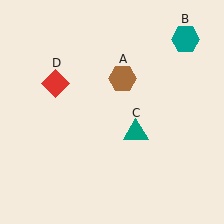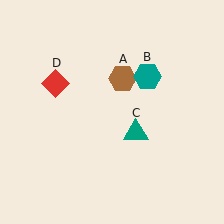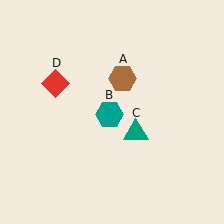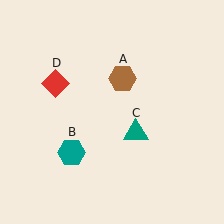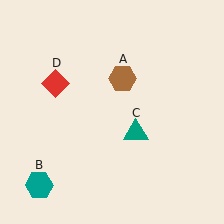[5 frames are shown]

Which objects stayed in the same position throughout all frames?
Brown hexagon (object A) and teal triangle (object C) and red diamond (object D) remained stationary.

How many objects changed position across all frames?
1 object changed position: teal hexagon (object B).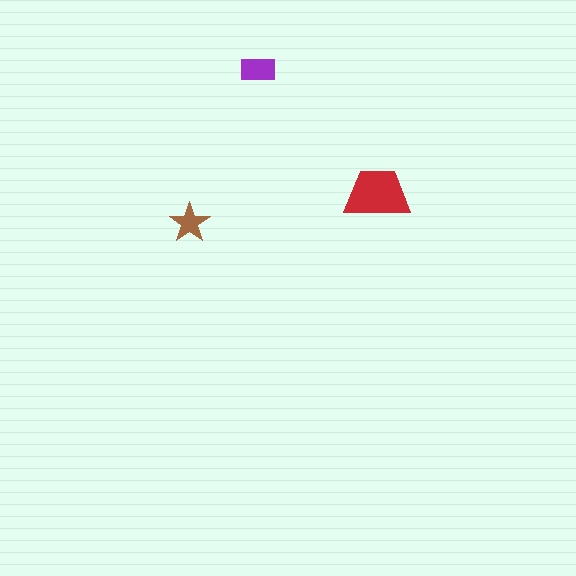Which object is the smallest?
The brown star.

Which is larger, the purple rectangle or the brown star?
The purple rectangle.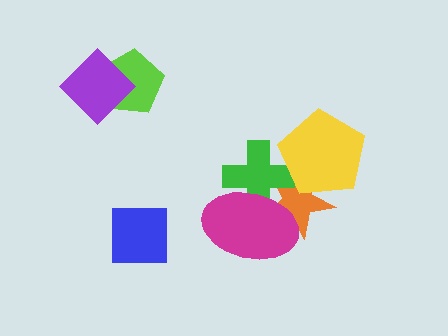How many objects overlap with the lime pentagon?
1 object overlaps with the lime pentagon.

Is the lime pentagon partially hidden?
Yes, it is partially covered by another shape.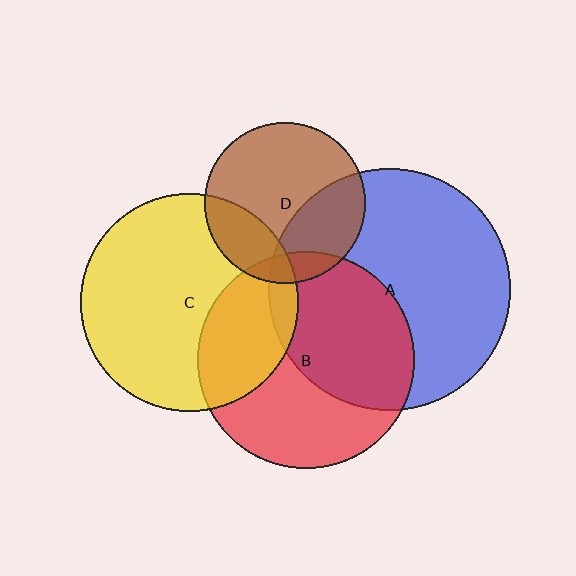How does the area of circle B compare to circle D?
Approximately 1.8 times.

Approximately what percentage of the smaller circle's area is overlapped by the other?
Approximately 20%.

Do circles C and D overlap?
Yes.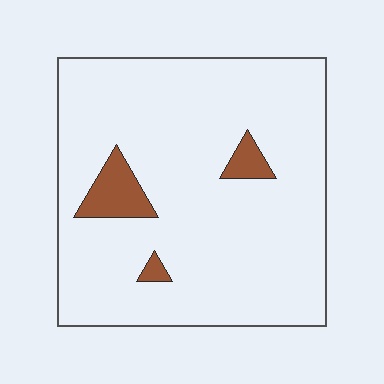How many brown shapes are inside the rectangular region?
3.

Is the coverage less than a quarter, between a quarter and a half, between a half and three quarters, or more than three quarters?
Less than a quarter.